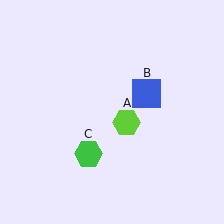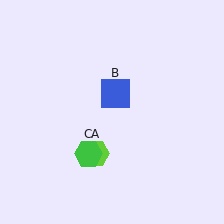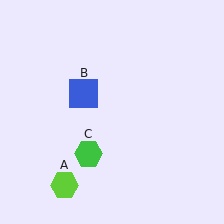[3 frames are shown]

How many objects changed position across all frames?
2 objects changed position: lime hexagon (object A), blue square (object B).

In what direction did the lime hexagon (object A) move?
The lime hexagon (object A) moved down and to the left.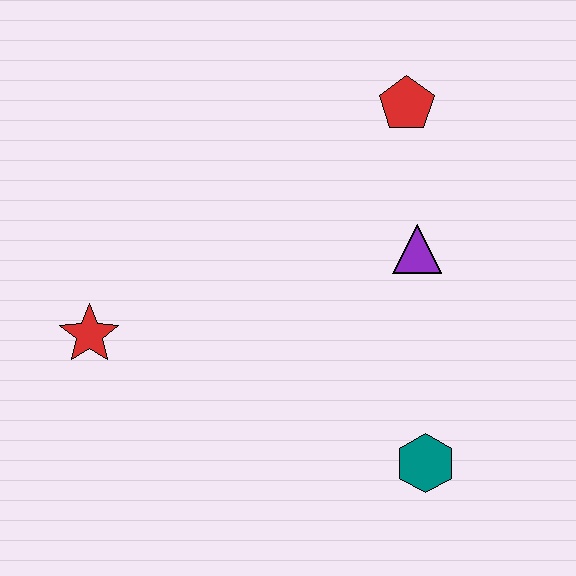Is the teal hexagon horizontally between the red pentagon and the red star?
No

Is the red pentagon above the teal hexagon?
Yes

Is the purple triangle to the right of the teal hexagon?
No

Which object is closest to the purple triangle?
The red pentagon is closest to the purple triangle.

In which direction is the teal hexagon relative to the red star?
The teal hexagon is to the right of the red star.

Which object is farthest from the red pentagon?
The red star is farthest from the red pentagon.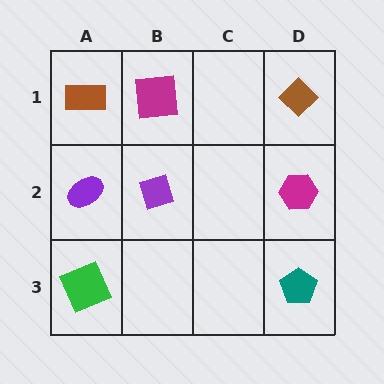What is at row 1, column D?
A brown diamond.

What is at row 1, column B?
A magenta square.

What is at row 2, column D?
A magenta hexagon.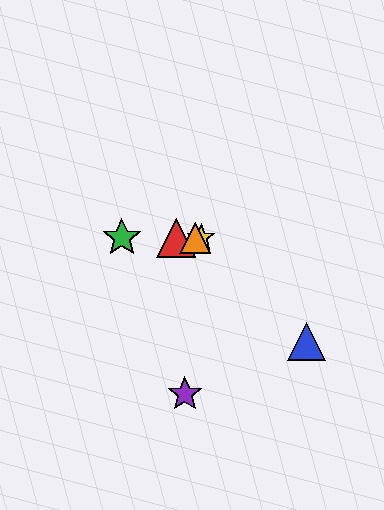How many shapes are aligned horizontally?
4 shapes (the red triangle, the green star, the yellow star, the orange triangle) are aligned horizontally.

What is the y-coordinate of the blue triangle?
The blue triangle is at y≈341.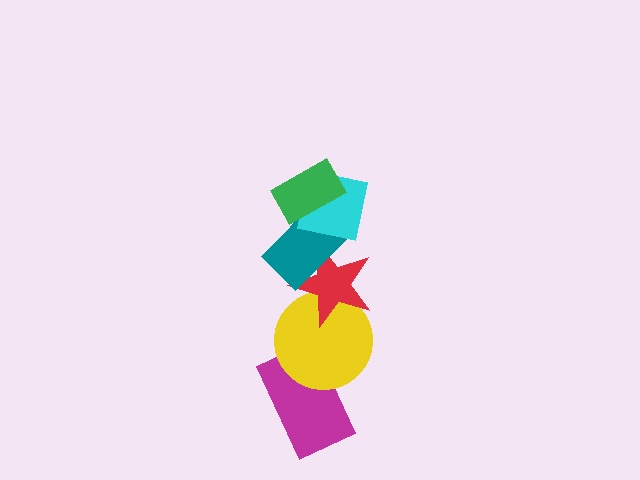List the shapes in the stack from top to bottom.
From top to bottom: the green rectangle, the cyan square, the teal rectangle, the red star, the yellow circle, the magenta rectangle.